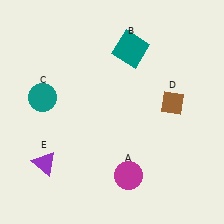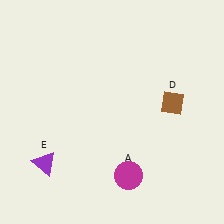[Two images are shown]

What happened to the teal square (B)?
The teal square (B) was removed in Image 2. It was in the top-right area of Image 1.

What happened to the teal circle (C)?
The teal circle (C) was removed in Image 2. It was in the top-left area of Image 1.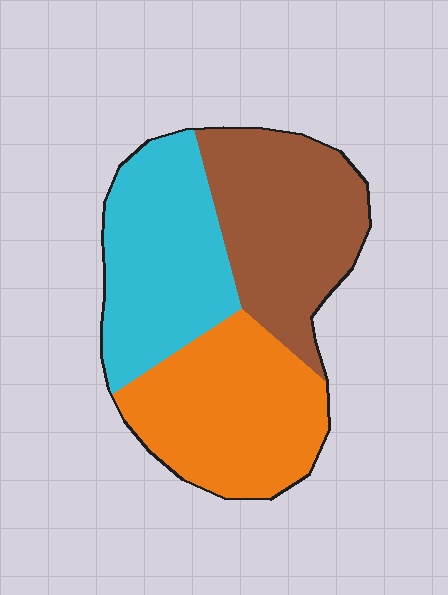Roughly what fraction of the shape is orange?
Orange takes up between a third and a half of the shape.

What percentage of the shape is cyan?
Cyan takes up about one third (1/3) of the shape.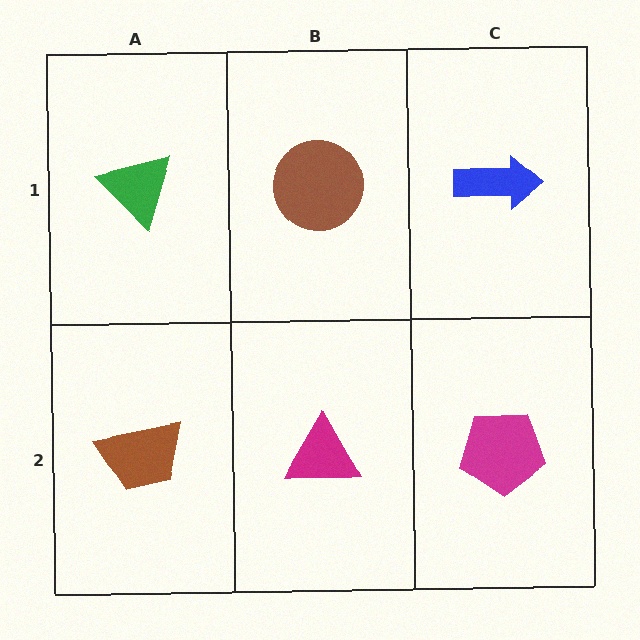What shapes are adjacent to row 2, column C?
A blue arrow (row 1, column C), a magenta triangle (row 2, column B).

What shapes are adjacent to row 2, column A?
A green triangle (row 1, column A), a magenta triangle (row 2, column B).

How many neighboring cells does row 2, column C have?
2.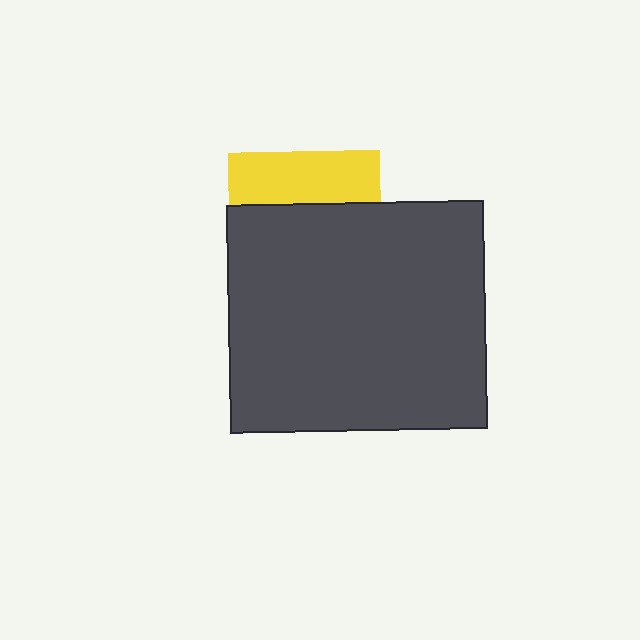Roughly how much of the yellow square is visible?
A small part of it is visible (roughly 34%).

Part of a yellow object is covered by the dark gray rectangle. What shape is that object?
It is a square.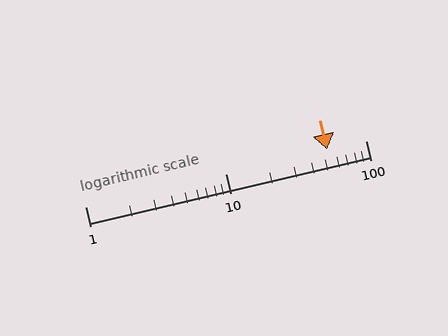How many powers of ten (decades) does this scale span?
The scale spans 2 decades, from 1 to 100.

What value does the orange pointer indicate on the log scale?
The pointer indicates approximately 53.